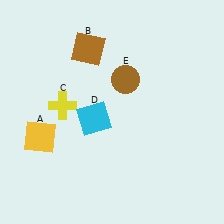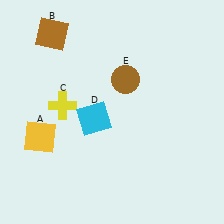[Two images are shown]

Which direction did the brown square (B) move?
The brown square (B) moved left.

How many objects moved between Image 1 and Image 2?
1 object moved between the two images.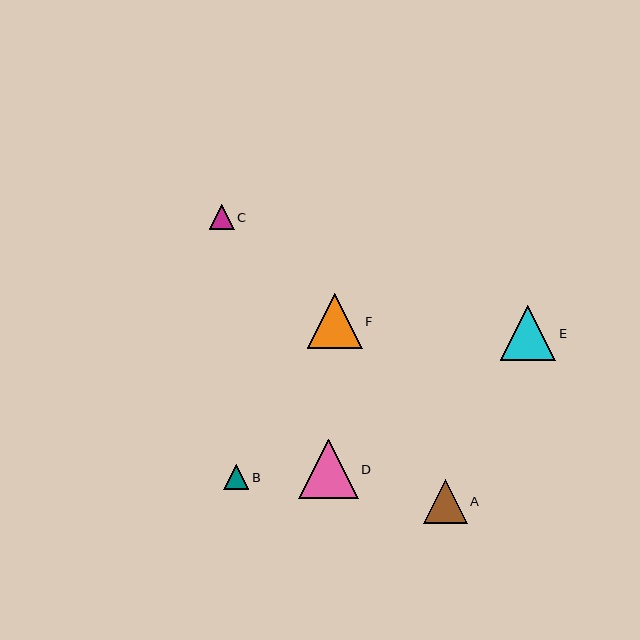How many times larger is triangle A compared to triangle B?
Triangle A is approximately 1.8 times the size of triangle B.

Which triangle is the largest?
Triangle D is the largest with a size of approximately 60 pixels.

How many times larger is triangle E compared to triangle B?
Triangle E is approximately 2.2 times the size of triangle B.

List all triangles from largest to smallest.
From largest to smallest: D, E, F, A, B, C.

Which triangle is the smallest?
Triangle C is the smallest with a size of approximately 24 pixels.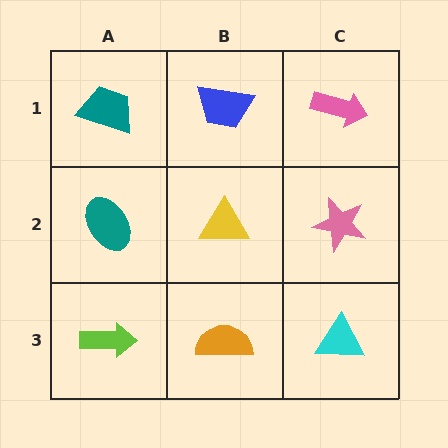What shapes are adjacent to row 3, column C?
A pink star (row 2, column C), an orange semicircle (row 3, column B).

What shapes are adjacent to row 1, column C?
A pink star (row 2, column C), a blue trapezoid (row 1, column B).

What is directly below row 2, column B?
An orange semicircle.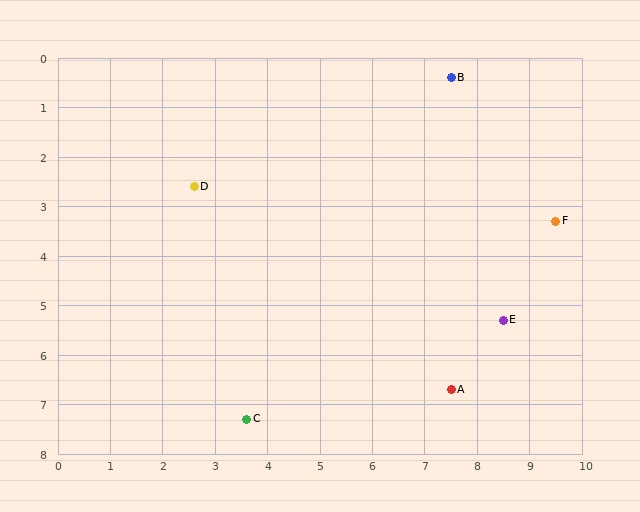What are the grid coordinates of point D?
Point D is at approximately (2.6, 2.6).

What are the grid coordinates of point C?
Point C is at approximately (3.6, 7.3).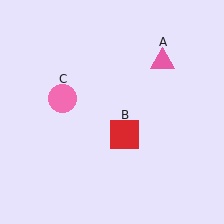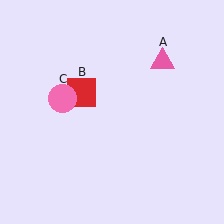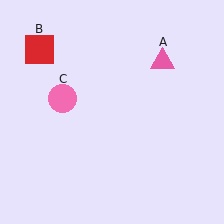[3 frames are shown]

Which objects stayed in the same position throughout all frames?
Pink triangle (object A) and pink circle (object C) remained stationary.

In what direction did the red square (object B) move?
The red square (object B) moved up and to the left.